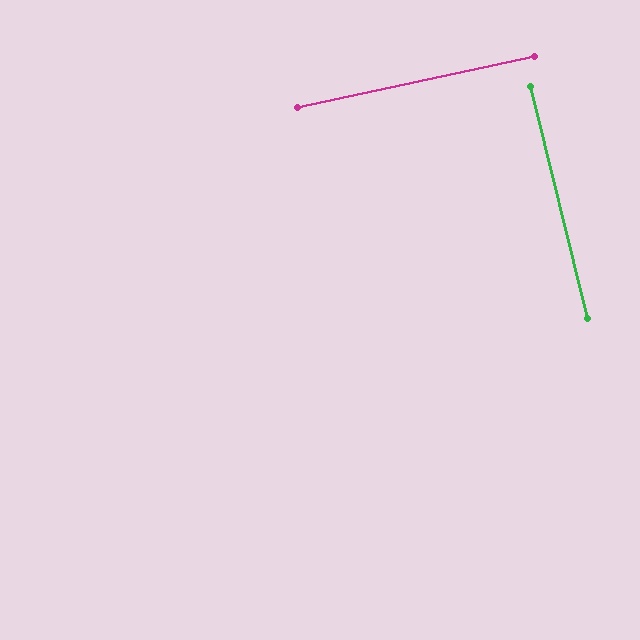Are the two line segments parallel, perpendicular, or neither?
Perpendicular — they meet at approximately 88°.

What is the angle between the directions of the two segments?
Approximately 88 degrees.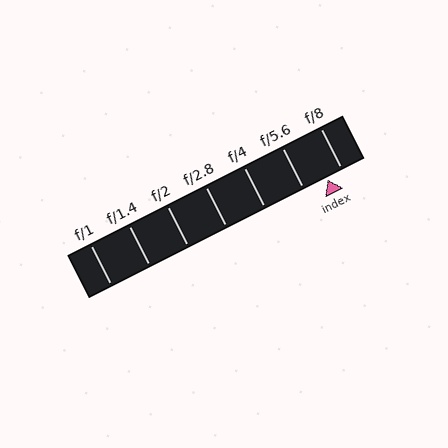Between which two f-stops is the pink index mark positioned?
The index mark is between f/5.6 and f/8.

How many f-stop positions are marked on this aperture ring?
There are 7 f-stop positions marked.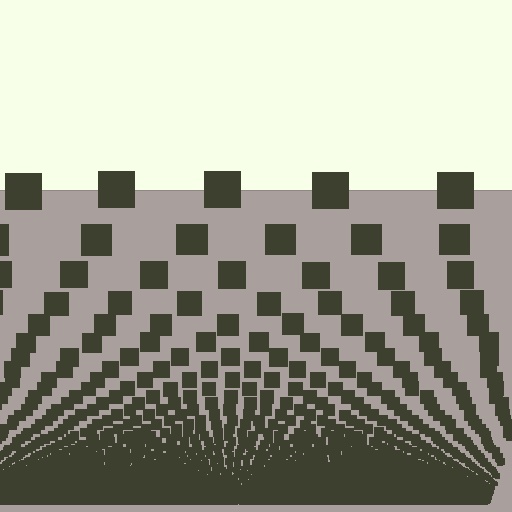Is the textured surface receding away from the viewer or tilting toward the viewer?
The surface appears to tilt toward the viewer. Texture elements get larger and sparser toward the top.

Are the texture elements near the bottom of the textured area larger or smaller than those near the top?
Smaller. The gradient is inverted — elements near the bottom are smaller and denser.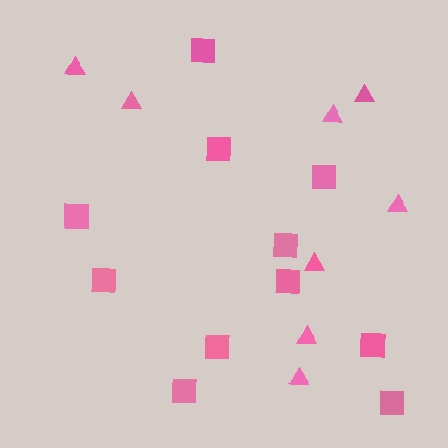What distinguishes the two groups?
There are 2 groups: one group of triangles (8) and one group of squares (11).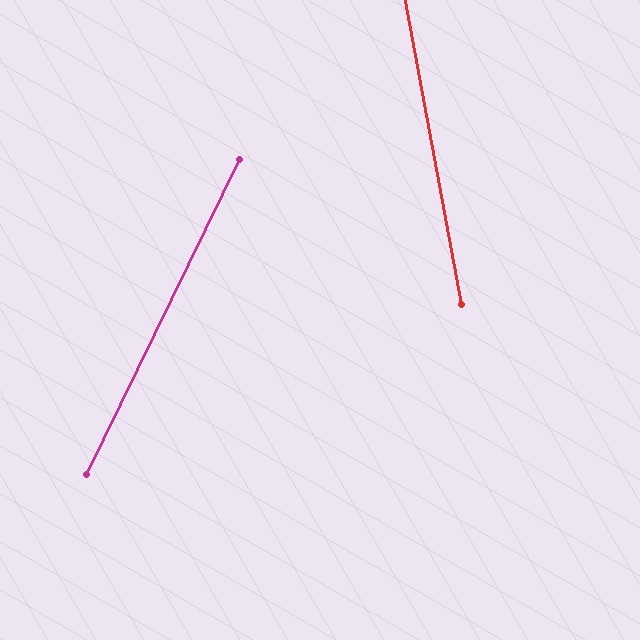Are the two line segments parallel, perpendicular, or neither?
Neither parallel nor perpendicular — they differ by about 36°.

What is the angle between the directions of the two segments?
Approximately 36 degrees.